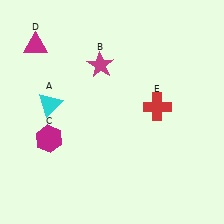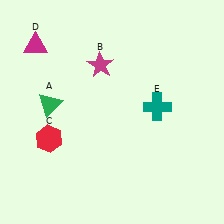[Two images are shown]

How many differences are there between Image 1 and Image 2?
There are 3 differences between the two images.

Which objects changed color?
A changed from cyan to green. C changed from magenta to red. E changed from red to teal.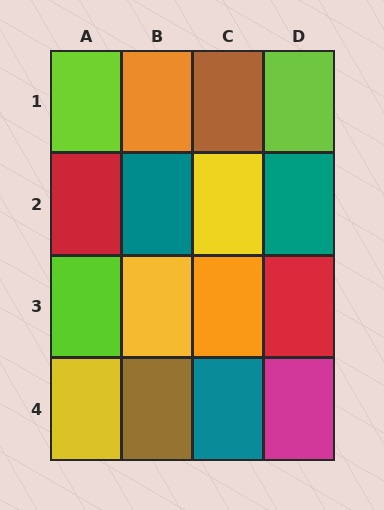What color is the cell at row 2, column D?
Teal.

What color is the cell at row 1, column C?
Brown.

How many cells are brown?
2 cells are brown.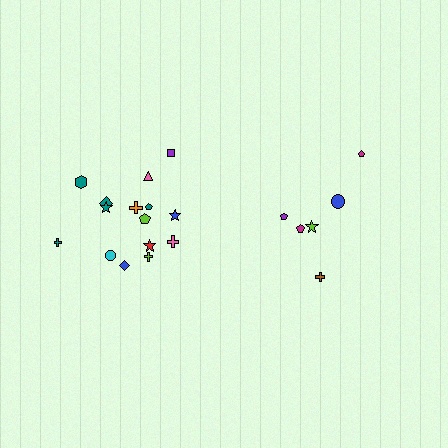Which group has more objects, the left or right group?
The left group.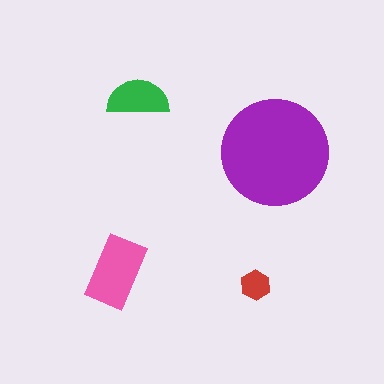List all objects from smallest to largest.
The red hexagon, the green semicircle, the pink rectangle, the purple circle.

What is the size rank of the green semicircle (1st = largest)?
3rd.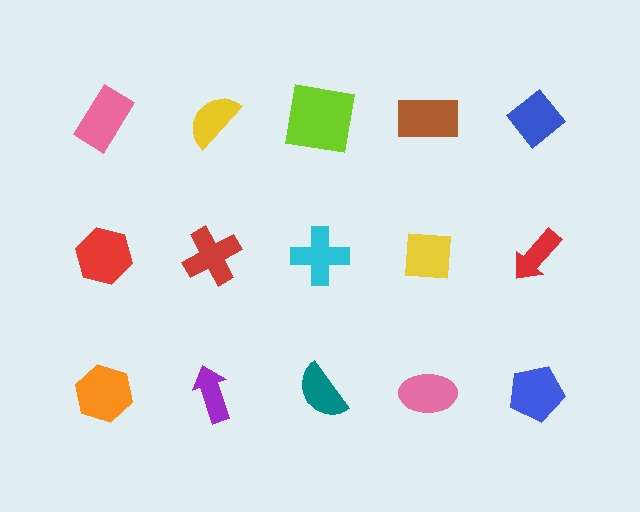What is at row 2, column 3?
A cyan cross.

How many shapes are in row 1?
5 shapes.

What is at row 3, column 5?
A blue pentagon.